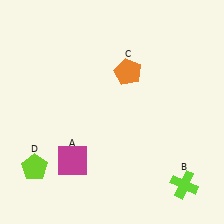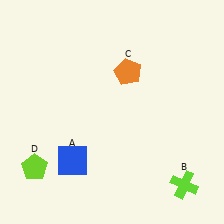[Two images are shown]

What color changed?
The square (A) changed from magenta in Image 1 to blue in Image 2.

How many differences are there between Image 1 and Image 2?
There is 1 difference between the two images.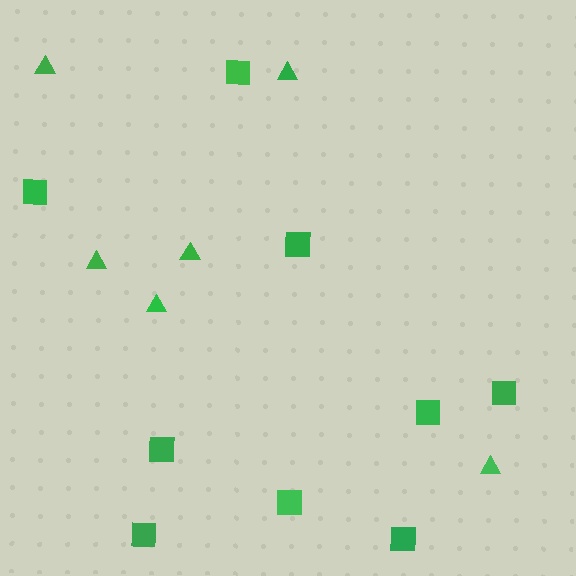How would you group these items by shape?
There are 2 groups: one group of squares (9) and one group of triangles (6).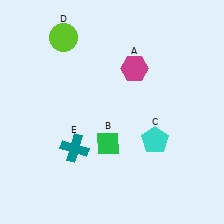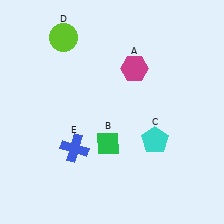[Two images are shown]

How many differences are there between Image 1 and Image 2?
There is 1 difference between the two images.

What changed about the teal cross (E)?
In Image 1, E is teal. In Image 2, it changed to blue.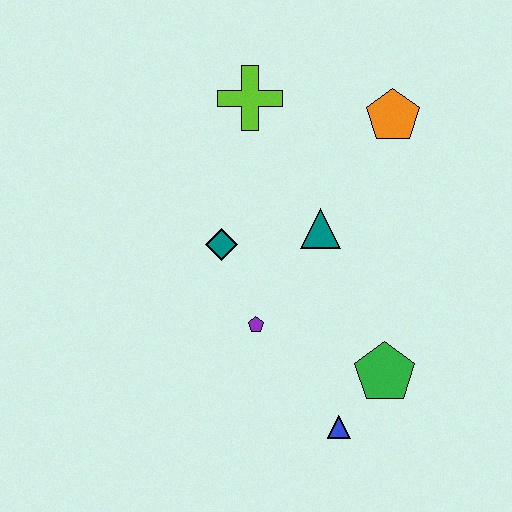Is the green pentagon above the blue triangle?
Yes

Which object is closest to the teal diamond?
The purple pentagon is closest to the teal diamond.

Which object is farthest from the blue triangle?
The lime cross is farthest from the blue triangle.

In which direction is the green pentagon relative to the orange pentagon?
The green pentagon is below the orange pentagon.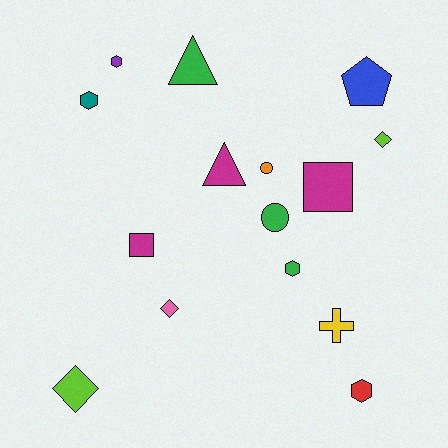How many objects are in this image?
There are 15 objects.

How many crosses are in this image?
There is 1 cross.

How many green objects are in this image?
There are 3 green objects.